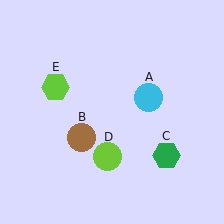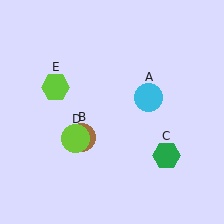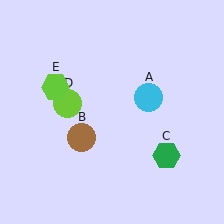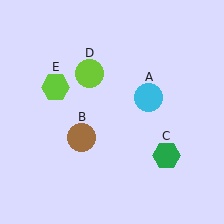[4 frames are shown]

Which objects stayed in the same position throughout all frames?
Cyan circle (object A) and brown circle (object B) and green hexagon (object C) and lime hexagon (object E) remained stationary.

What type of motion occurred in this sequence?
The lime circle (object D) rotated clockwise around the center of the scene.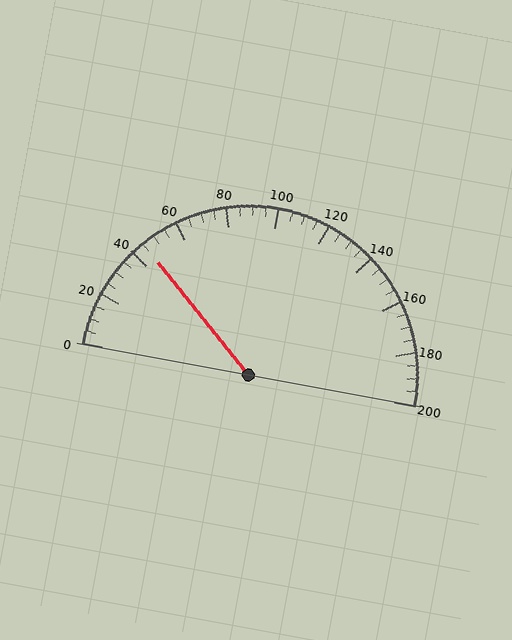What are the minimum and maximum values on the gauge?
The gauge ranges from 0 to 200.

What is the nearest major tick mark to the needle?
The nearest major tick mark is 40.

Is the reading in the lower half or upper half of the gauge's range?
The reading is in the lower half of the range (0 to 200).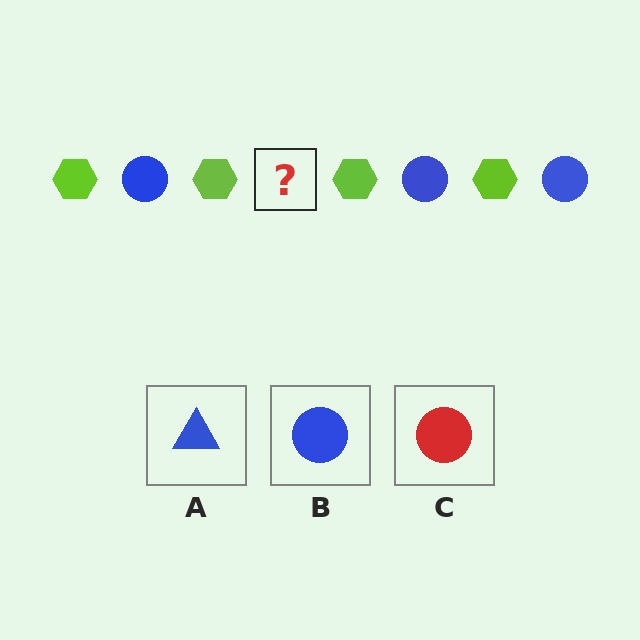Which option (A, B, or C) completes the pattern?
B.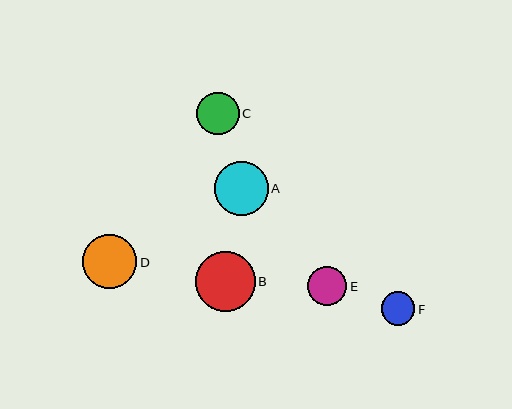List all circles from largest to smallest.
From largest to smallest: B, D, A, C, E, F.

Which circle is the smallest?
Circle F is the smallest with a size of approximately 34 pixels.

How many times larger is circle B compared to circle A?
Circle B is approximately 1.1 times the size of circle A.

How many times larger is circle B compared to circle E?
Circle B is approximately 1.5 times the size of circle E.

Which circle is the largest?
Circle B is the largest with a size of approximately 60 pixels.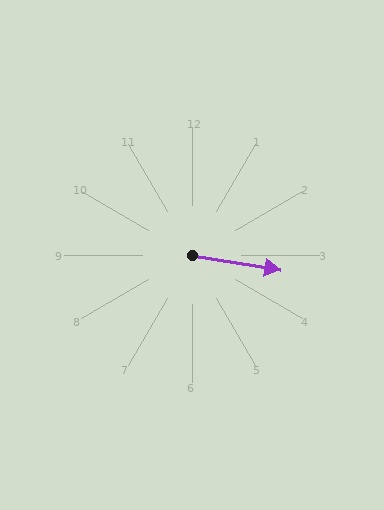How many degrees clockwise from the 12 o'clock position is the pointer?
Approximately 99 degrees.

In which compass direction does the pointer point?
East.